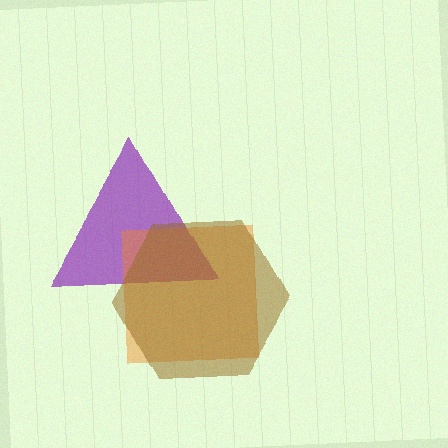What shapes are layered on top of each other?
The layered shapes are: a purple triangle, an orange square, a brown hexagon.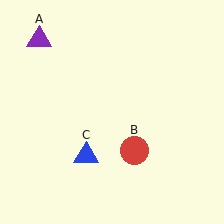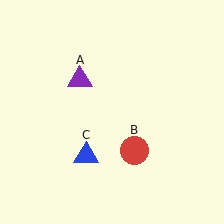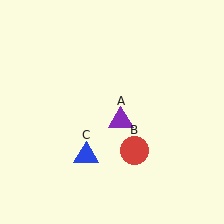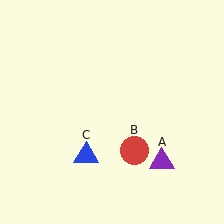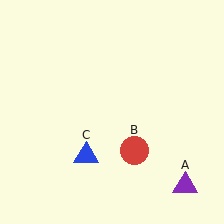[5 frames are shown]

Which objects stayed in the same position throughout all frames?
Red circle (object B) and blue triangle (object C) remained stationary.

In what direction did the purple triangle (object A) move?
The purple triangle (object A) moved down and to the right.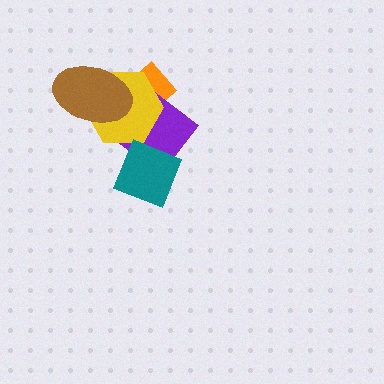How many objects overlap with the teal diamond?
1 object overlaps with the teal diamond.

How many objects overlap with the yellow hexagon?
3 objects overlap with the yellow hexagon.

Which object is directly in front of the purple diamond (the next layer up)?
The yellow hexagon is directly in front of the purple diamond.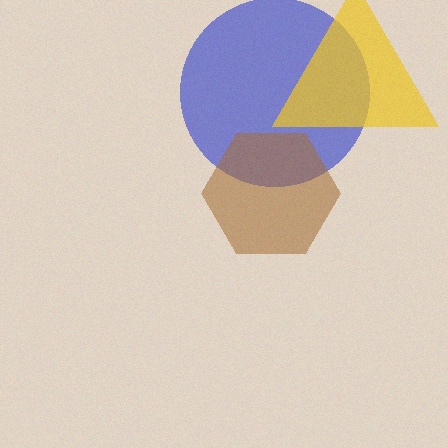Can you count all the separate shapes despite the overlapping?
Yes, there are 3 separate shapes.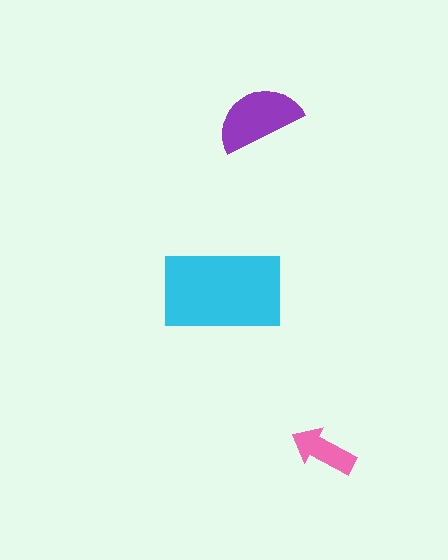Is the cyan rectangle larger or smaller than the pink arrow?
Larger.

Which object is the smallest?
The pink arrow.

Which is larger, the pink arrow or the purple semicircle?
The purple semicircle.